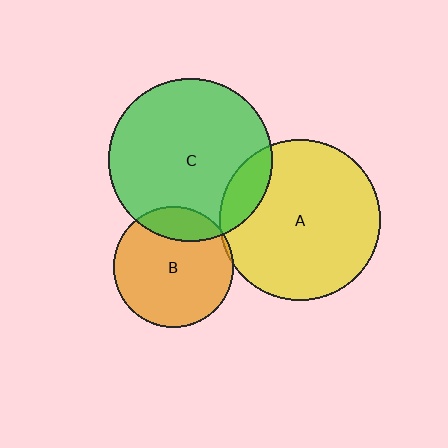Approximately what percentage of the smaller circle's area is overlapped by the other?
Approximately 15%.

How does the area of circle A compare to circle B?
Approximately 1.8 times.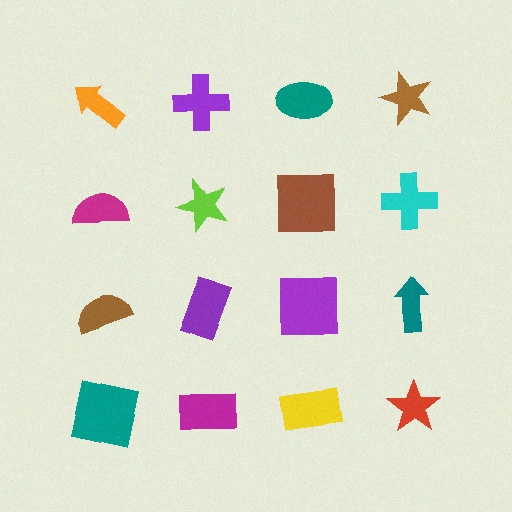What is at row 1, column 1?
An orange arrow.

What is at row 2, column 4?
A cyan cross.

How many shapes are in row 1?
4 shapes.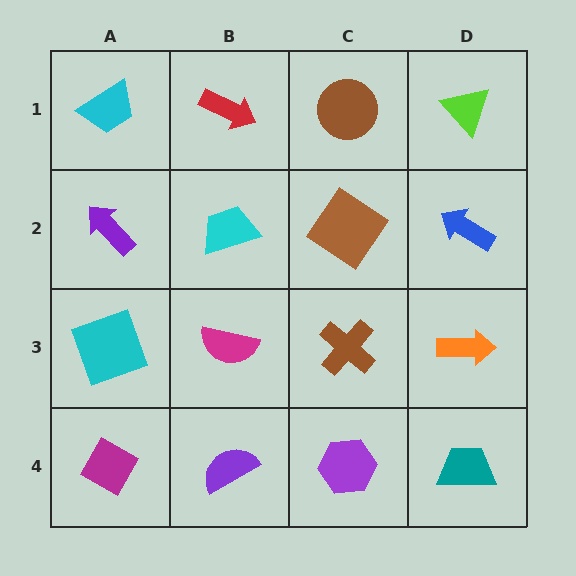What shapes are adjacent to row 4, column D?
An orange arrow (row 3, column D), a purple hexagon (row 4, column C).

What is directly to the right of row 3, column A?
A magenta semicircle.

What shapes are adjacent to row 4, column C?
A brown cross (row 3, column C), a purple semicircle (row 4, column B), a teal trapezoid (row 4, column D).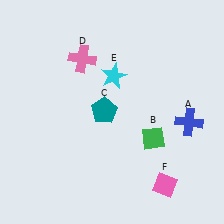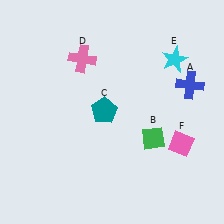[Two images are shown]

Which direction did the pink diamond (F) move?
The pink diamond (F) moved up.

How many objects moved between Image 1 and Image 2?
3 objects moved between the two images.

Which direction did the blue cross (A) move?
The blue cross (A) moved up.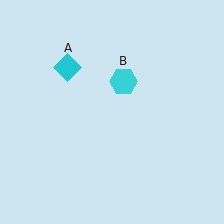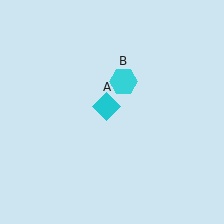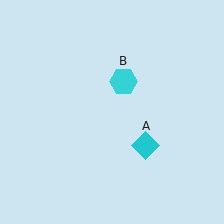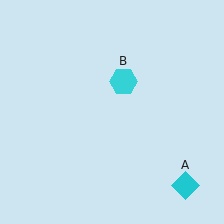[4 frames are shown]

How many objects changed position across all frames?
1 object changed position: cyan diamond (object A).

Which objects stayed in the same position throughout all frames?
Cyan hexagon (object B) remained stationary.